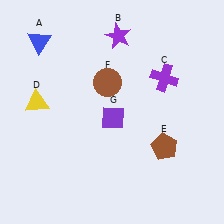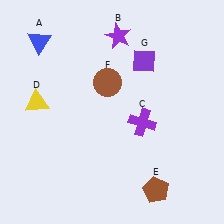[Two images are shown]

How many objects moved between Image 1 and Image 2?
3 objects moved between the two images.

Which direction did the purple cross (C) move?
The purple cross (C) moved down.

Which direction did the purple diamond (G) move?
The purple diamond (G) moved up.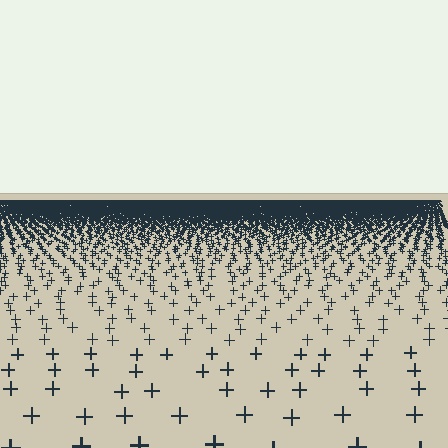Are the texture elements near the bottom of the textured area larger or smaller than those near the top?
Larger. Near the bottom, elements are closer to the viewer and appear at a bigger on-screen size.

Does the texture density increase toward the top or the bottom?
Density increases toward the top.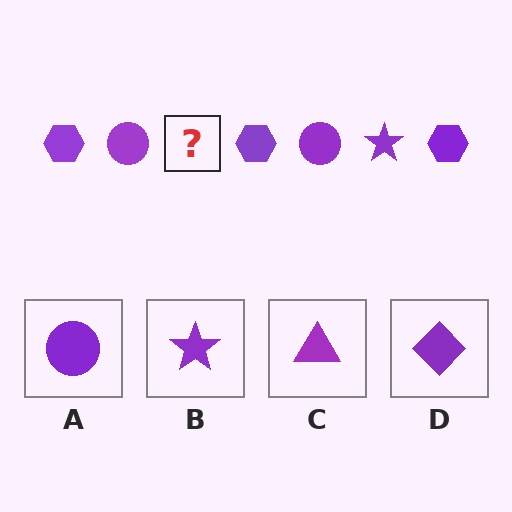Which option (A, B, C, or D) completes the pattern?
B.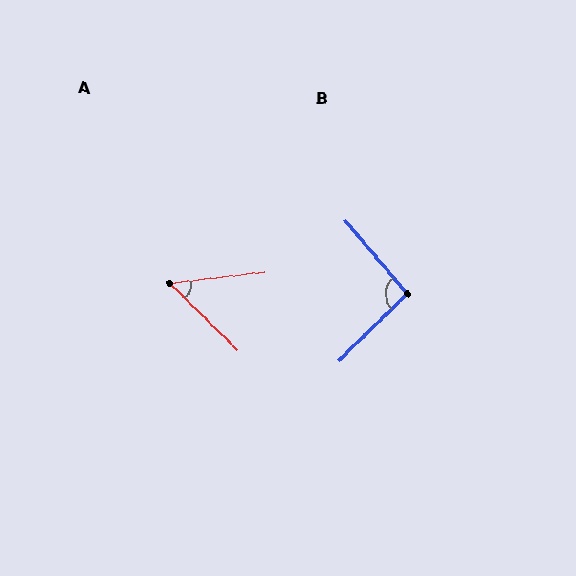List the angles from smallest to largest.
A (51°), B (94°).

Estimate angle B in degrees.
Approximately 94 degrees.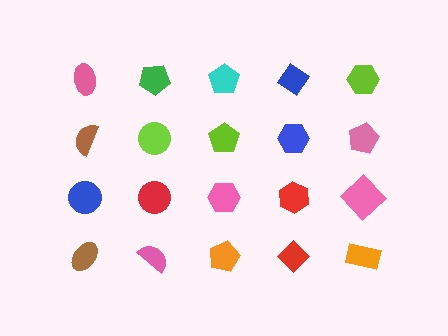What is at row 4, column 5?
An orange rectangle.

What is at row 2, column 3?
A lime pentagon.